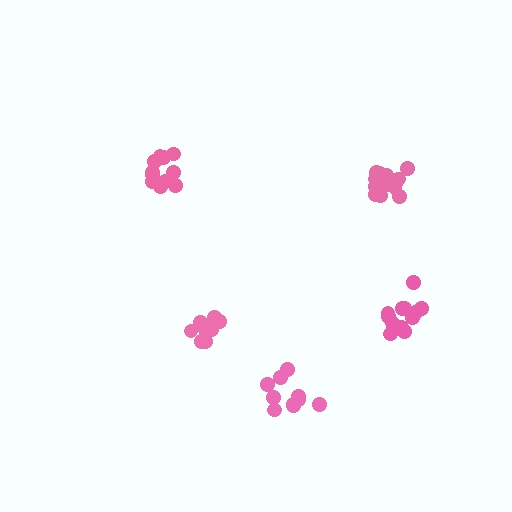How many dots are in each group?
Group 1: 10 dots, Group 2: 16 dots, Group 3: 15 dots, Group 4: 11 dots, Group 5: 10 dots (62 total).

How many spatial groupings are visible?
There are 5 spatial groupings.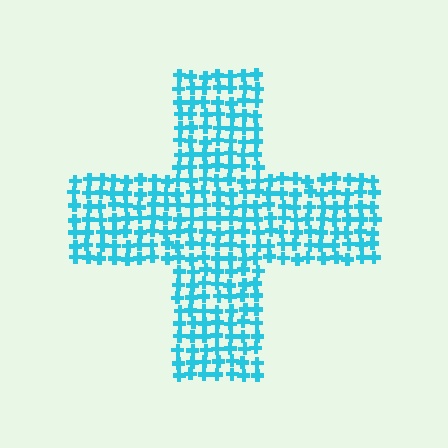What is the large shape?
The large shape is a cross.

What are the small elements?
The small elements are crosses.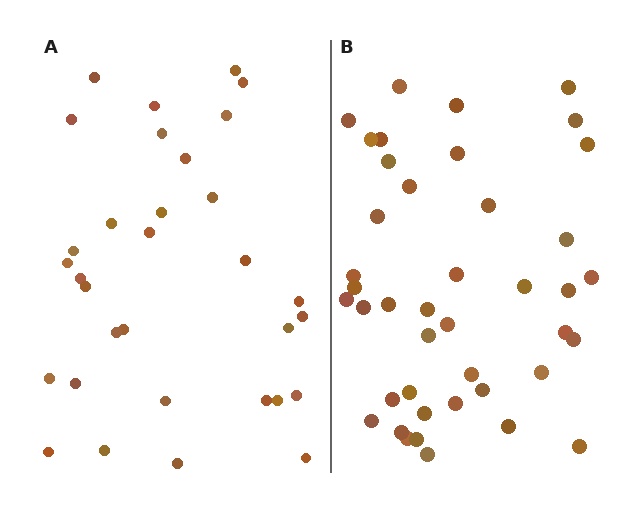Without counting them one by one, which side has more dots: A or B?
Region B (the right region) has more dots.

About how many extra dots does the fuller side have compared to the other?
Region B has roughly 10 or so more dots than region A.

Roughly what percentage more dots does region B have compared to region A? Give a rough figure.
About 30% more.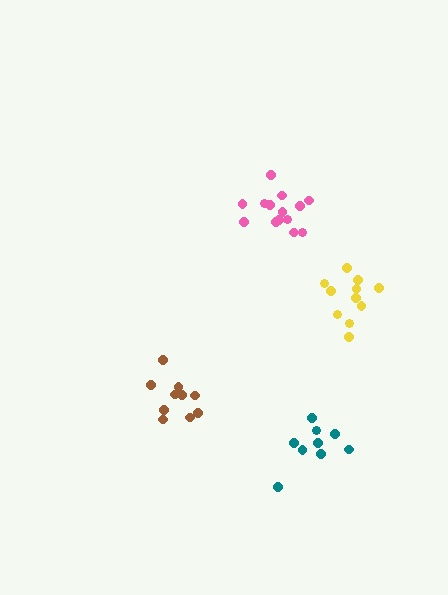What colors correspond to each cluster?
The clusters are colored: pink, brown, yellow, teal.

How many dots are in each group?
Group 1: 14 dots, Group 2: 10 dots, Group 3: 11 dots, Group 4: 9 dots (44 total).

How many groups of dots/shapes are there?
There are 4 groups.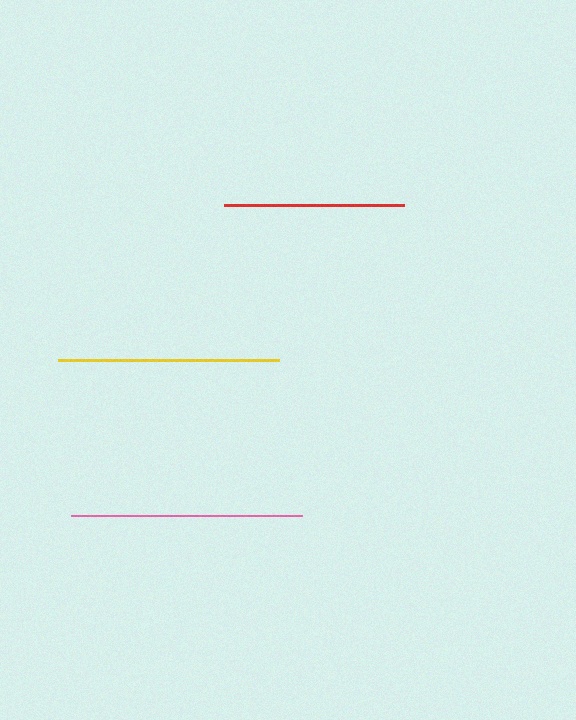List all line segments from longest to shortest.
From longest to shortest: pink, yellow, red.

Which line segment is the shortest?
The red line is the shortest at approximately 180 pixels.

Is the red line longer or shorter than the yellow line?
The yellow line is longer than the red line.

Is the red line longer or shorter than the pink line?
The pink line is longer than the red line.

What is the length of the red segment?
The red segment is approximately 180 pixels long.